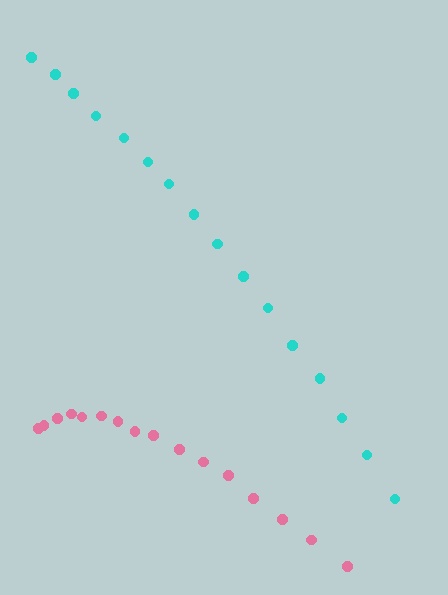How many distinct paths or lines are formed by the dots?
There are 2 distinct paths.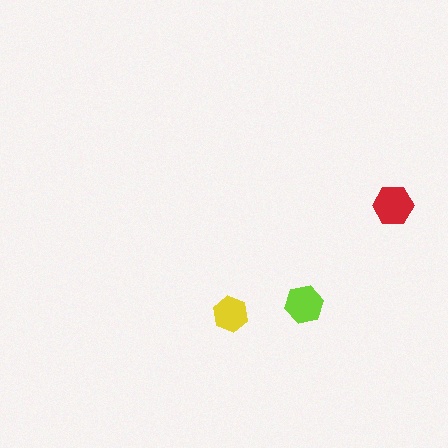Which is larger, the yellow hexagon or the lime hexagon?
The lime one.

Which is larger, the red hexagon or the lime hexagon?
The red one.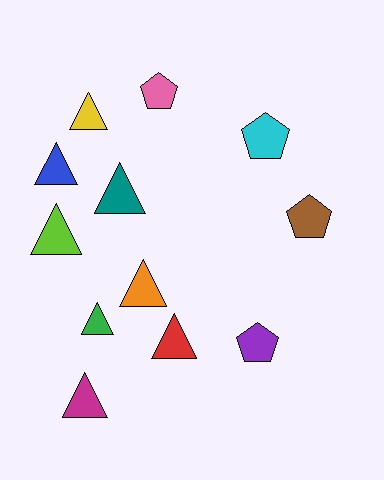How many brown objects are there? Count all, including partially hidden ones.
There is 1 brown object.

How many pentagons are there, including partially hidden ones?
There are 4 pentagons.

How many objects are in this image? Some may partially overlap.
There are 12 objects.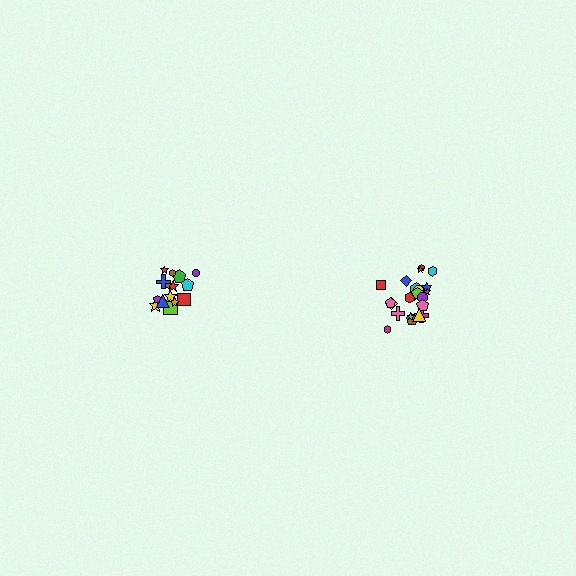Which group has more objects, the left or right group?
The right group.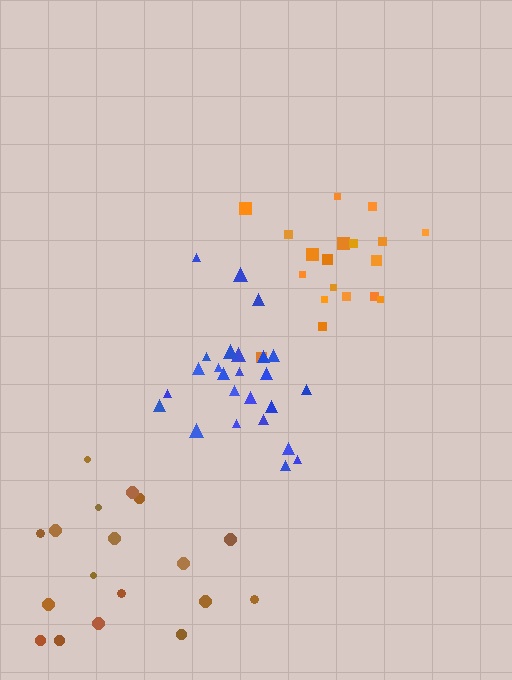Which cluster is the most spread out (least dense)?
Brown.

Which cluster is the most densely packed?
Blue.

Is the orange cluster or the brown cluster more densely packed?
Orange.